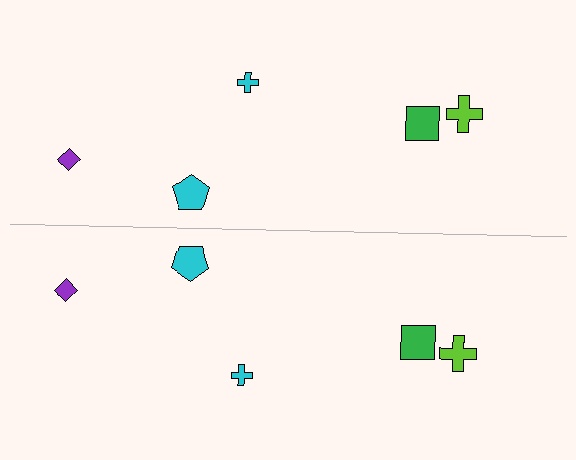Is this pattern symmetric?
Yes, this pattern has bilateral (reflection) symmetry.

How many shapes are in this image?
There are 10 shapes in this image.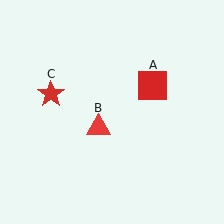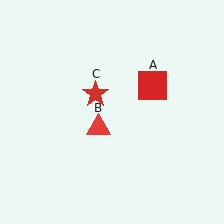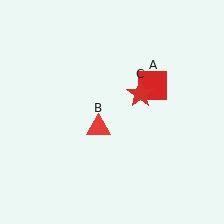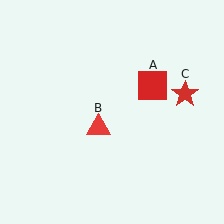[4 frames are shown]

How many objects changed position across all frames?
1 object changed position: red star (object C).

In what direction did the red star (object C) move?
The red star (object C) moved right.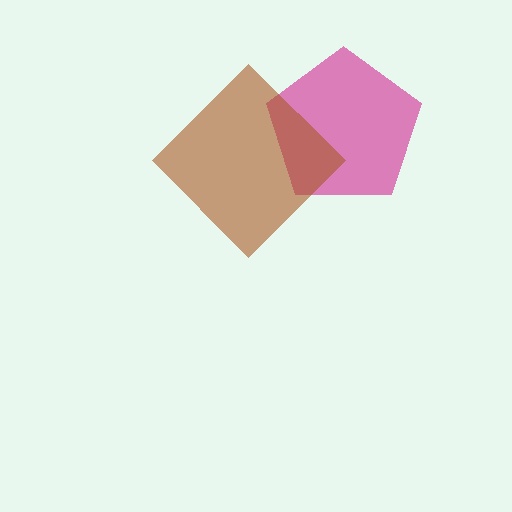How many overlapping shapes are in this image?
There are 2 overlapping shapes in the image.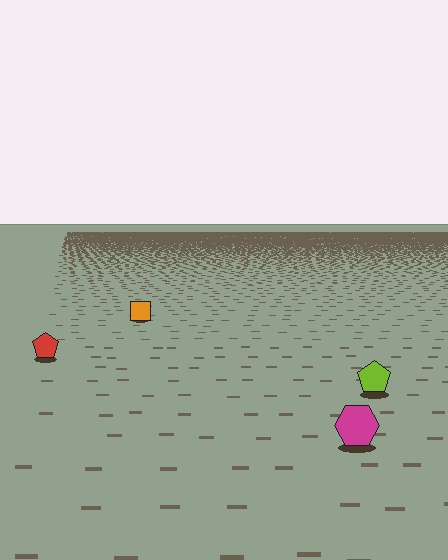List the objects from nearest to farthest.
From nearest to farthest: the magenta hexagon, the lime pentagon, the red pentagon, the orange square.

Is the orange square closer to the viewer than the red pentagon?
No. The red pentagon is closer — you can tell from the texture gradient: the ground texture is coarser near it.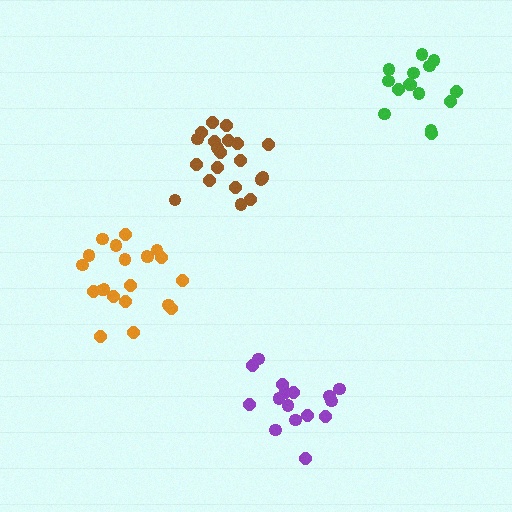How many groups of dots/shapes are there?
There are 4 groups.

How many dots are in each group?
Group 1: 20 dots, Group 2: 16 dots, Group 3: 21 dots, Group 4: 15 dots (72 total).